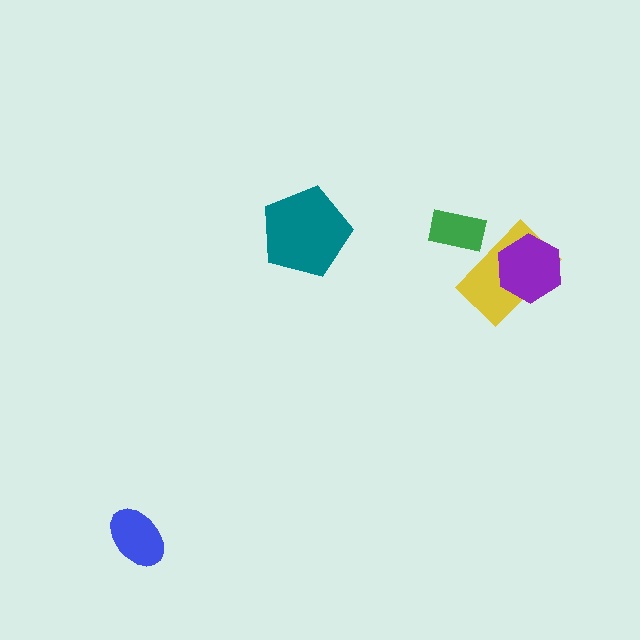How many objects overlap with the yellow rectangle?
1 object overlaps with the yellow rectangle.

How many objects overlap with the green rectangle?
0 objects overlap with the green rectangle.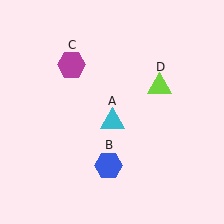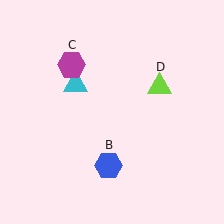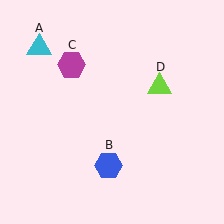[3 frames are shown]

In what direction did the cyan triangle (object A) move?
The cyan triangle (object A) moved up and to the left.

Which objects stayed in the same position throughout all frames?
Blue hexagon (object B) and magenta hexagon (object C) and lime triangle (object D) remained stationary.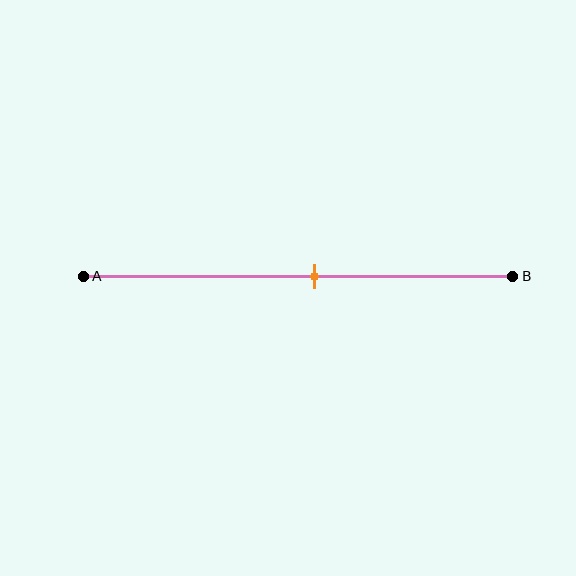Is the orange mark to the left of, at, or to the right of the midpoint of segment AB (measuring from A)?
The orange mark is to the right of the midpoint of segment AB.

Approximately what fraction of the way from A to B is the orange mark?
The orange mark is approximately 55% of the way from A to B.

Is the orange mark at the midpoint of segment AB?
No, the mark is at about 55% from A, not at the 50% midpoint.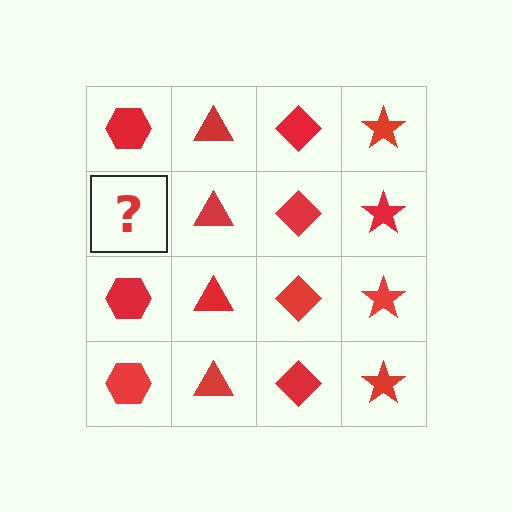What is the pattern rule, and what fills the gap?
The rule is that each column has a consistent shape. The gap should be filled with a red hexagon.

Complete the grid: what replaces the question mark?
The question mark should be replaced with a red hexagon.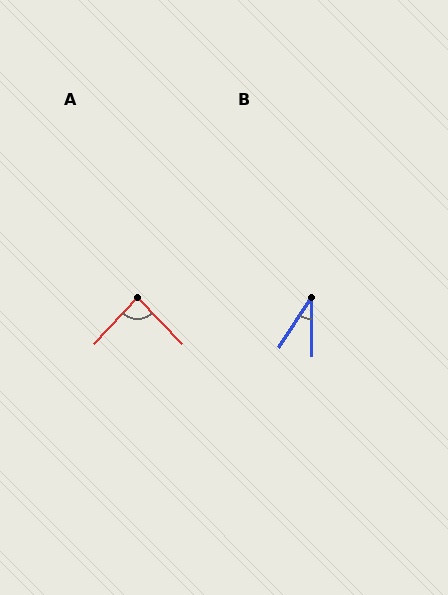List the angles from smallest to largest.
B (33°), A (86°).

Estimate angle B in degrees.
Approximately 33 degrees.